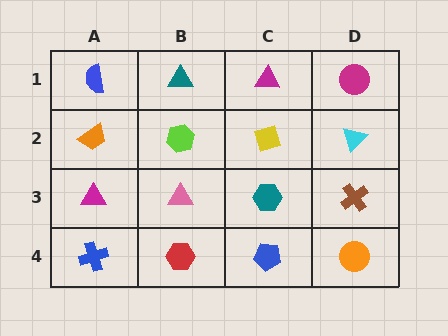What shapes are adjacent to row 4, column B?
A pink triangle (row 3, column B), a blue cross (row 4, column A), a blue pentagon (row 4, column C).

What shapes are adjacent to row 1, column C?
A yellow diamond (row 2, column C), a teal triangle (row 1, column B), a magenta circle (row 1, column D).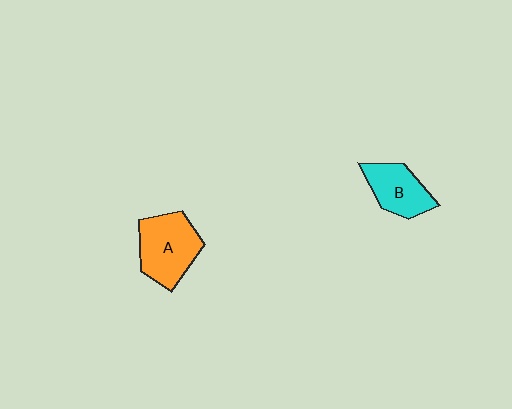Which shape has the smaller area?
Shape B (cyan).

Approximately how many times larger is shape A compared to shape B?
Approximately 1.4 times.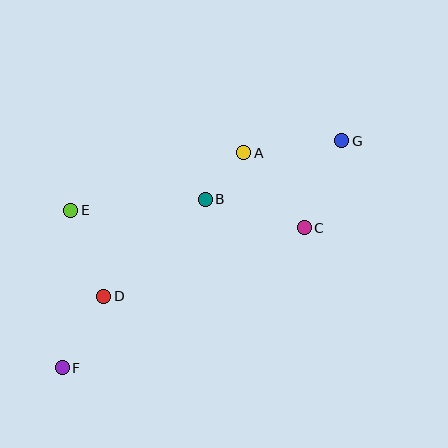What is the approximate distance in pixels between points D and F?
The distance between D and F is approximately 83 pixels.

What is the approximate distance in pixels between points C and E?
The distance between C and E is approximately 234 pixels.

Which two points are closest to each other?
Points A and B are closest to each other.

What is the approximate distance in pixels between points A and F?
The distance between A and F is approximately 281 pixels.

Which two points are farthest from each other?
Points F and G are farthest from each other.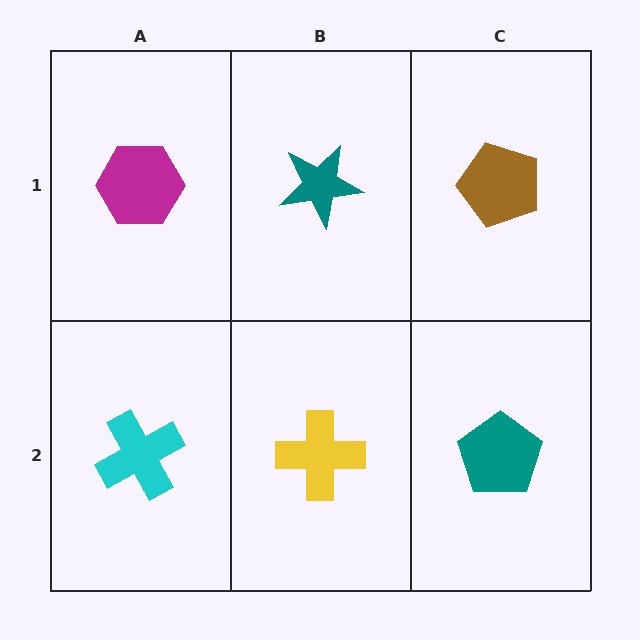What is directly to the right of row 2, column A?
A yellow cross.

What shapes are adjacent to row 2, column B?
A teal star (row 1, column B), a cyan cross (row 2, column A), a teal pentagon (row 2, column C).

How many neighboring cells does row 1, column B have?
3.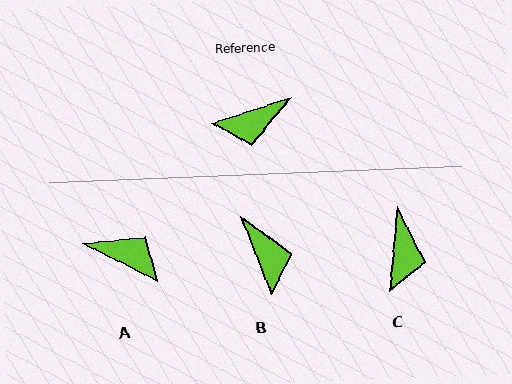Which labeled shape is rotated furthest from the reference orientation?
A, about 136 degrees away.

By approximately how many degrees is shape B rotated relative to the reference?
Approximately 94 degrees counter-clockwise.